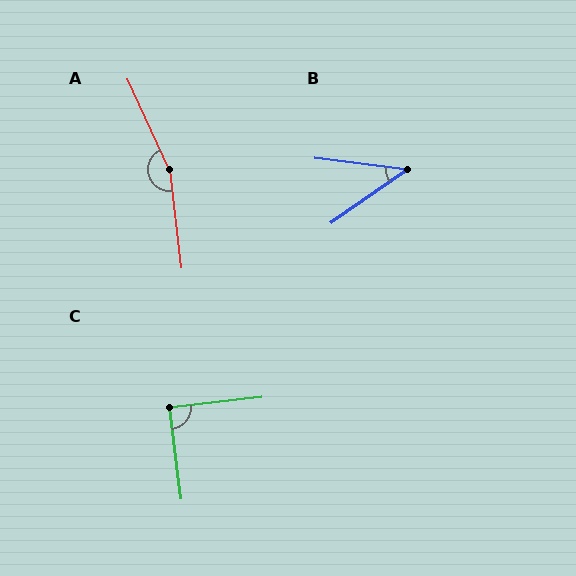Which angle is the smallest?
B, at approximately 42 degrees.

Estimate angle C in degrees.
Approximately 89 degrees.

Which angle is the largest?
A, at approximately 162 degrees.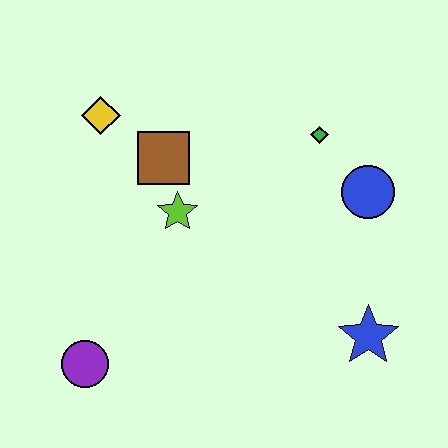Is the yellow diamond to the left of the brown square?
Yes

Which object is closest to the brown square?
The lime star is closest to the brown square.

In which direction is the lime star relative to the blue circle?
The lime star is to the left of the blue circle.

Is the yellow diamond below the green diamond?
No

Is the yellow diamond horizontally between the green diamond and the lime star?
No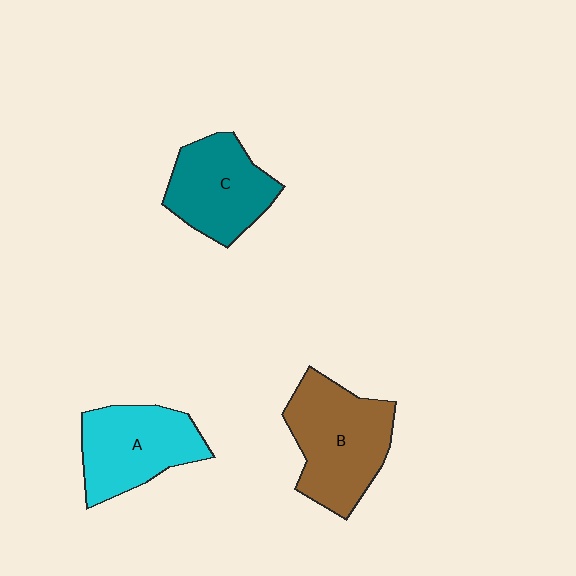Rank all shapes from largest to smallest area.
From largest to smallest: B (brown), A (cyan), C (teal).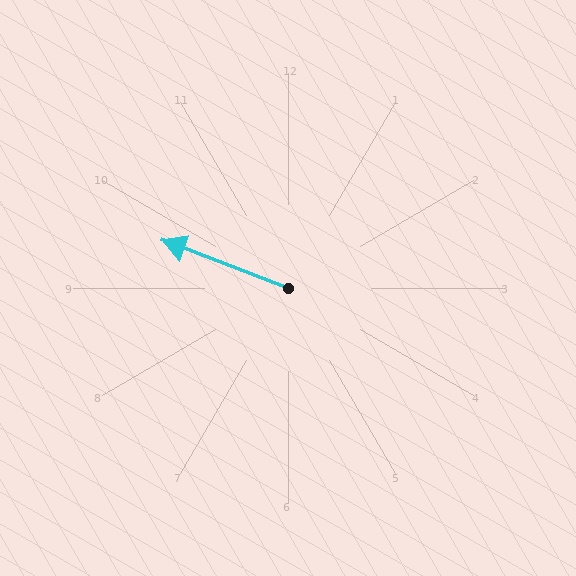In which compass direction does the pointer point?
West.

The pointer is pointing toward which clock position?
Roughly 10 o'clock.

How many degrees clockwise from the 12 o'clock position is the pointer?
Approximately 291 degrees.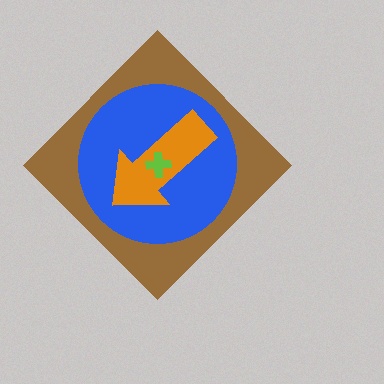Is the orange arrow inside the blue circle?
Yes.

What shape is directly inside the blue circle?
The orange arrow.